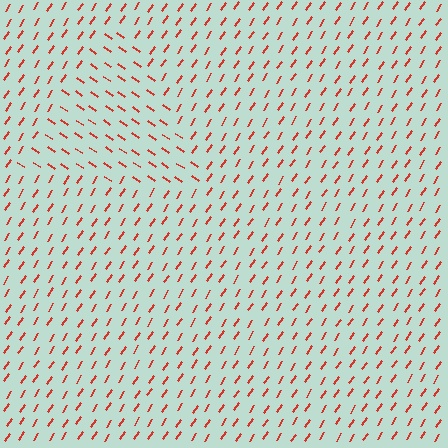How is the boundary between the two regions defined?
The boundary is defined purely by a change in line orientation (approximately 88 degrees difference). All lines are the same color and thickness.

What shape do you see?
I see a triangle.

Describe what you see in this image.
The image is filled with small red line segments. A triangle region in the image has lines oriented differently from the surrounding lines, creating a visible texture boundary.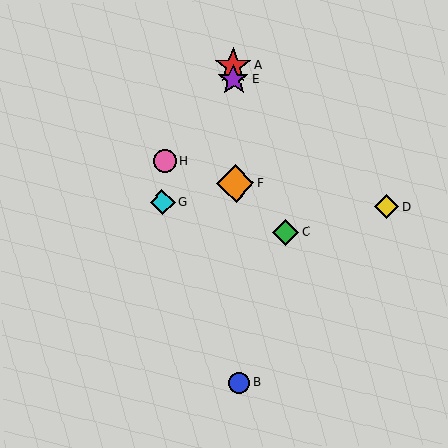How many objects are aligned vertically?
4 objects (A, B, E, F) are aligned vertically.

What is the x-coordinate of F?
Object F is at x≈235.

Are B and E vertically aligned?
Yes, both are at x≈239.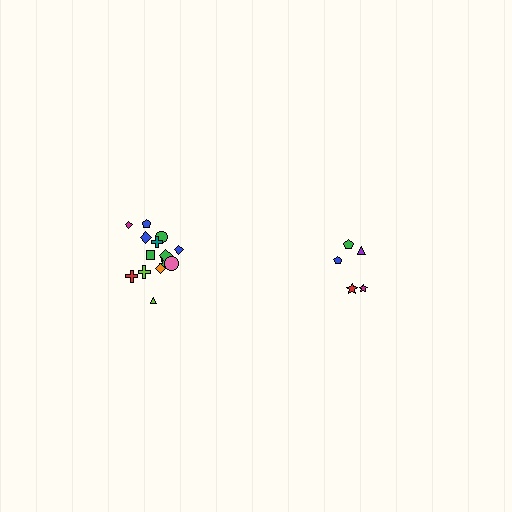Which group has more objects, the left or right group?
The left group.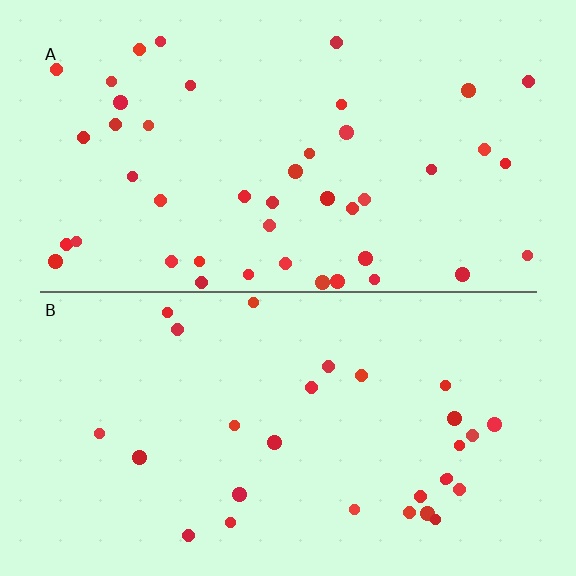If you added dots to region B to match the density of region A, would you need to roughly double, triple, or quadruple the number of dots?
Approximately double.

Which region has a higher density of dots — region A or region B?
A (the top).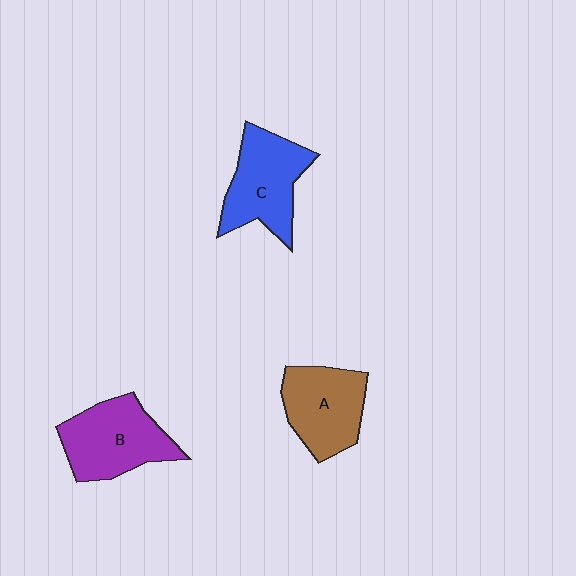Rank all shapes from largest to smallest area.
From largest to smallest: B (purple), C (blue), A (brown).